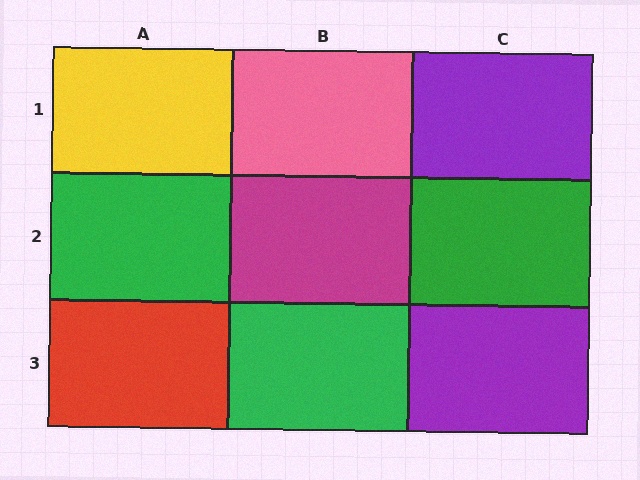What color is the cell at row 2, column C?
Green.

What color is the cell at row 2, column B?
Magenta.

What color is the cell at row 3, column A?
Red.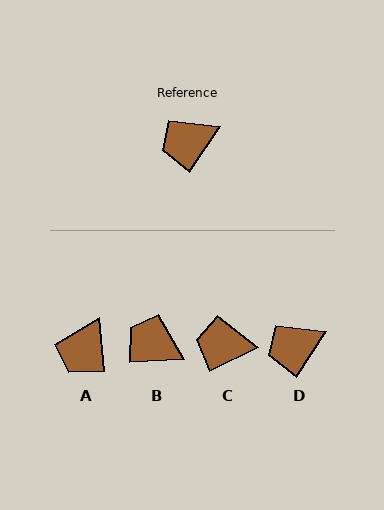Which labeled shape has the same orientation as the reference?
D.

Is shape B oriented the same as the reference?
No, it is off by about 53 degrees.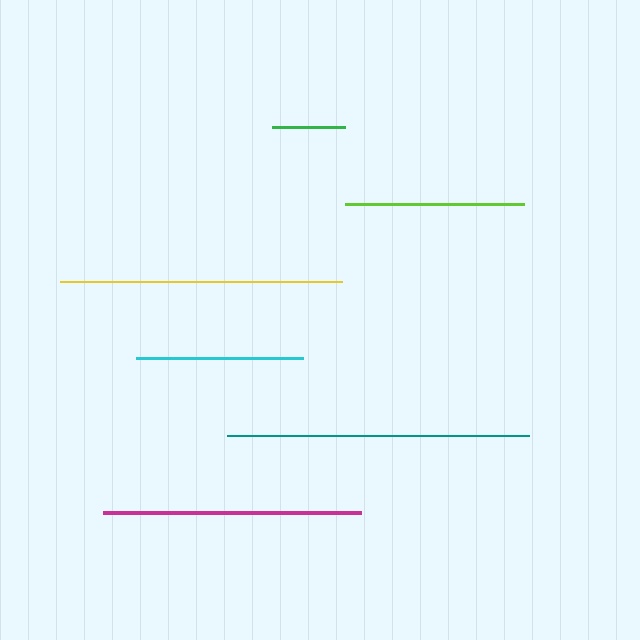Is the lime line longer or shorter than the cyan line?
The lime line is longer than the cyan line.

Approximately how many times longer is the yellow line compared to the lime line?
The yellow line is approximately 1.6 times the length of the lime line.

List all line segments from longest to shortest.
From longest to shortest: teal, yellow, magenta, lime, cyan, green.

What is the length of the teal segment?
The teal segment is approximately 302 pixels long.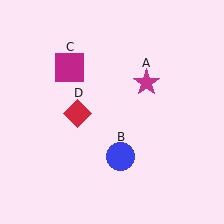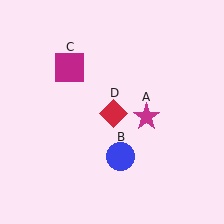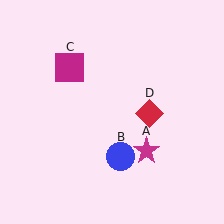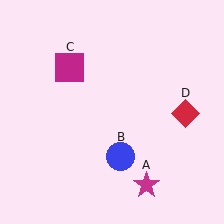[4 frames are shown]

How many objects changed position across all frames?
2 objects changed position: magenta star (object A), red diamond (object D).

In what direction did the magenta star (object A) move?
The magenta star (object A) moved down.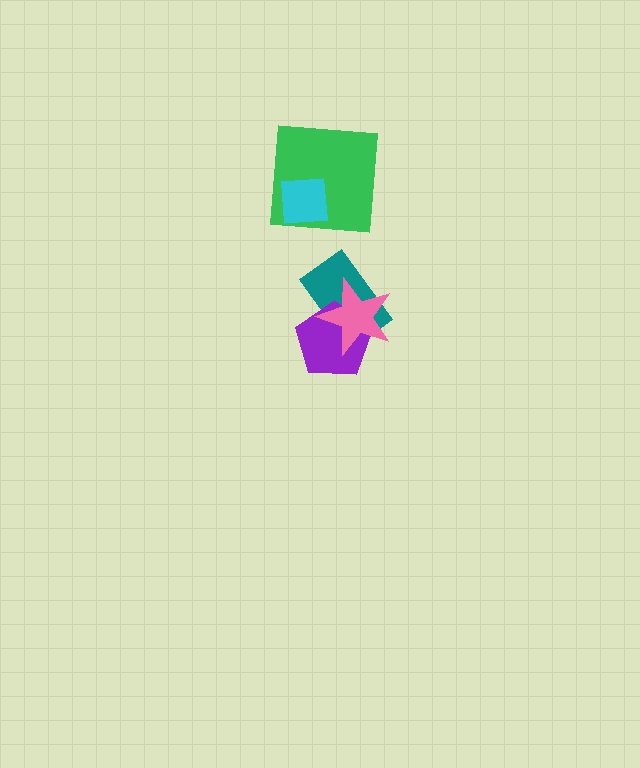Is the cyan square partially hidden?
No, no other shape covers it.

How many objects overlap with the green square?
1 object overlaps with the green square.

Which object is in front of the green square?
The cyan square is in front of the green square.